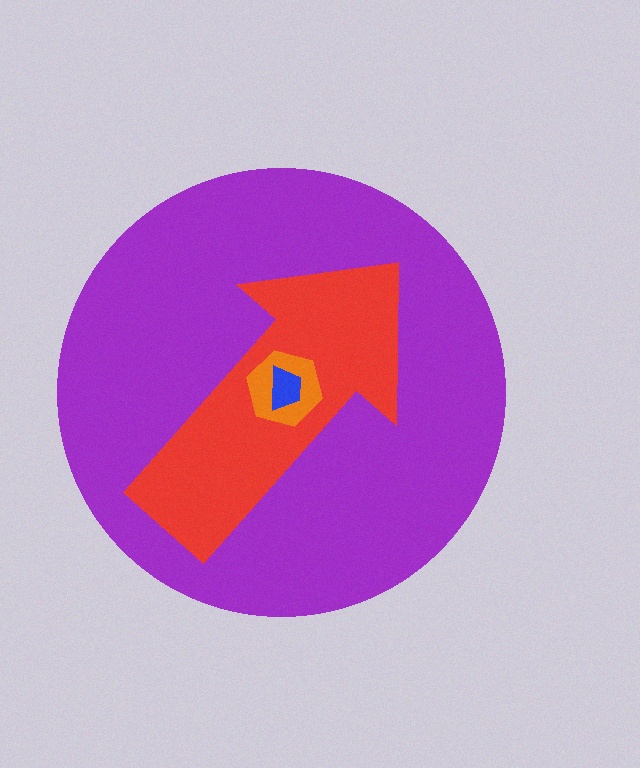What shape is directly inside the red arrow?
The orange hexagon.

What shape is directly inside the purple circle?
The red arrow.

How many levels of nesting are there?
4.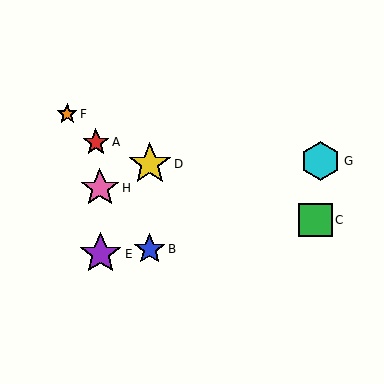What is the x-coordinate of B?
Object B is at x≈150.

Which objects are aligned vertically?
Objects B, D are aligned vertically.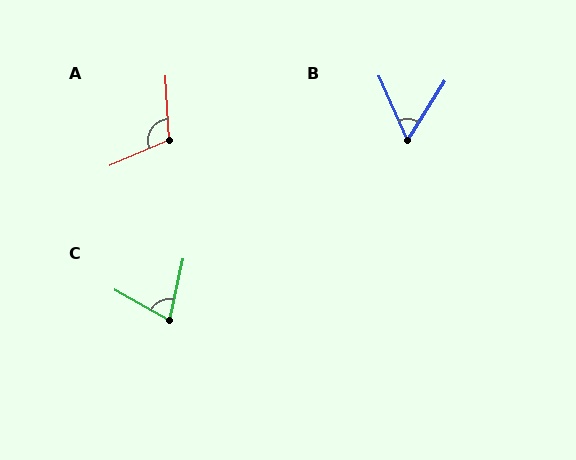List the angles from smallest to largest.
B (56°), C (73°), A (110°).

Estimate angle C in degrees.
Approximately 73 degrees.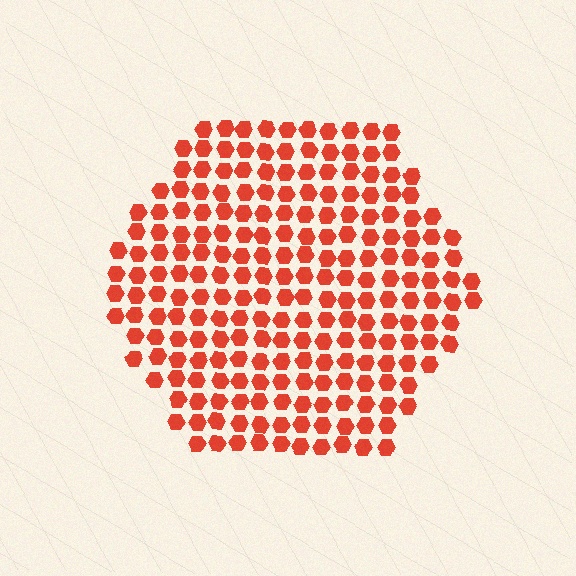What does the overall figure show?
The overall figure shows a hexagon.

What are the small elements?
The small elements are hexagons.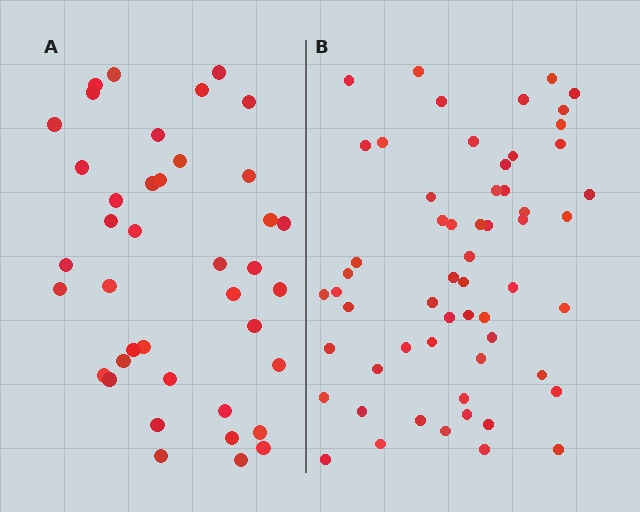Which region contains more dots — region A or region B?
Region B (the right region) has more dots.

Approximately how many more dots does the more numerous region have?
Region B has approximately 20 more dots than region A.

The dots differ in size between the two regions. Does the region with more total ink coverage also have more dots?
No. Region A has more total ink coverage because its dots are larger, but region B actually contains more individual dots. Total area can be misleading — the number of items is what matters here.